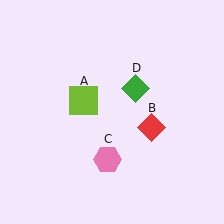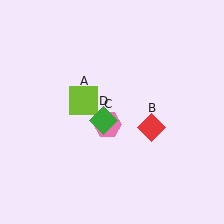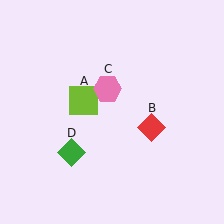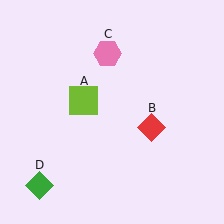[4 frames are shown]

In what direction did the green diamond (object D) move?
The green diamond (object D) moved down and to the left.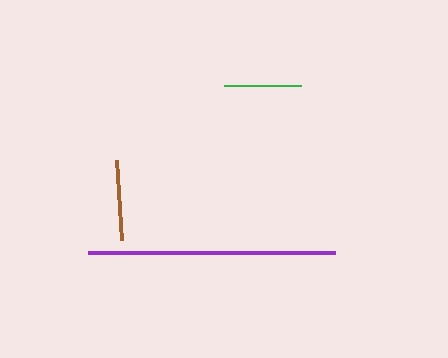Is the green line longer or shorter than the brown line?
The brown line is longer than the green line.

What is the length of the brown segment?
The brown segment is approximately 80 pixels long.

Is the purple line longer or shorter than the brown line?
The purple line is longer than the brown line.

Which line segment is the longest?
The purple line is the longest at approximately 247 pixels.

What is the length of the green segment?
The green segment is approximately 77 pixels long.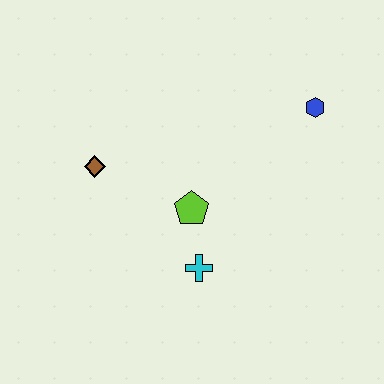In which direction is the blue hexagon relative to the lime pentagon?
The blue hexagon is to the right of the lime pentagon.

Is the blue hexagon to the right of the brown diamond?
Yes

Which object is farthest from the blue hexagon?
The brown diamond is farthest from the blue hexagon.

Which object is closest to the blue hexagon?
The lime pentagon is closest to the blue hexagon.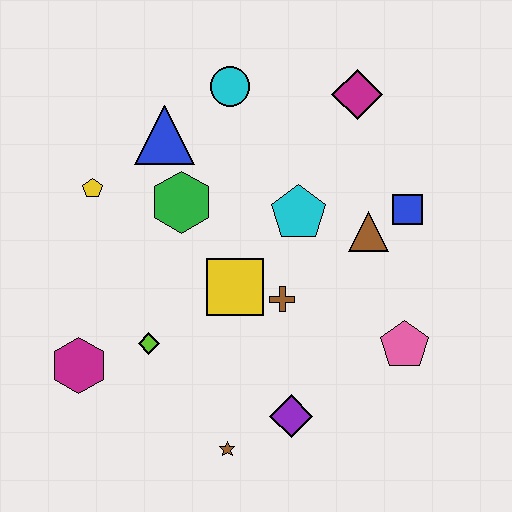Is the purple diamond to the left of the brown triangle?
Yes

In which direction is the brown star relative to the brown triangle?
The brown star is below the brown triangle.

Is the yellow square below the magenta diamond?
Yes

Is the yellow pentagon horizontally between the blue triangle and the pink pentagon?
No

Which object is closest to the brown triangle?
The blue square is closest to the brown triangle.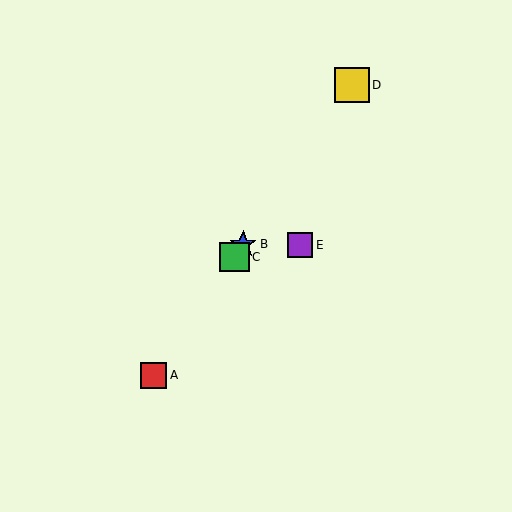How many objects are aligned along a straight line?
4 objects (A, B, C, D) are aligned along a straight line.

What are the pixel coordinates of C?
Object C is at (234, 257).